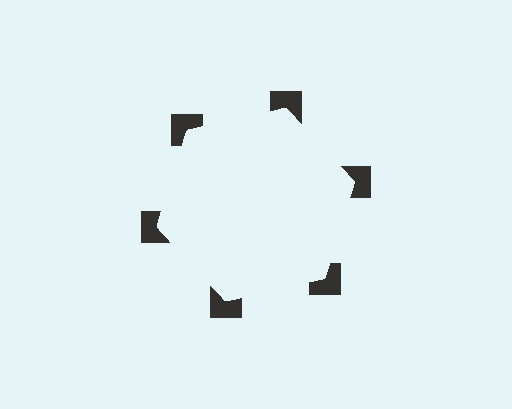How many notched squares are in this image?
There are 6 — one at each vertex of the illusory hexagon.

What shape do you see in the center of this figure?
An illusory hexagon — its edges are inferred from the aligned wedge cuts in the notched squares, not physically drawn.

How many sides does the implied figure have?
6 sides.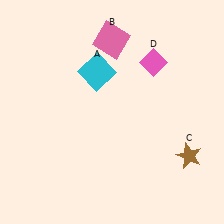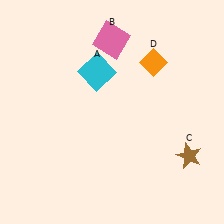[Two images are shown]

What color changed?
The diamond (D) changed from pink in Image 1 to orange in Image 2.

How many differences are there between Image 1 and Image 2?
There is 1 difference between the two images.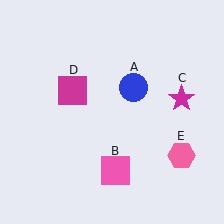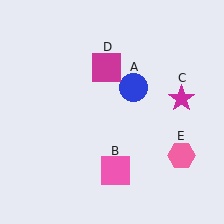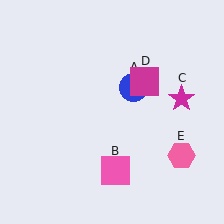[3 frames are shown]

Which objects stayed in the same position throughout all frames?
Blue circle (object A) and pink square (object B) and magenta star (object C) and pink hexagon (object E) remained stationary.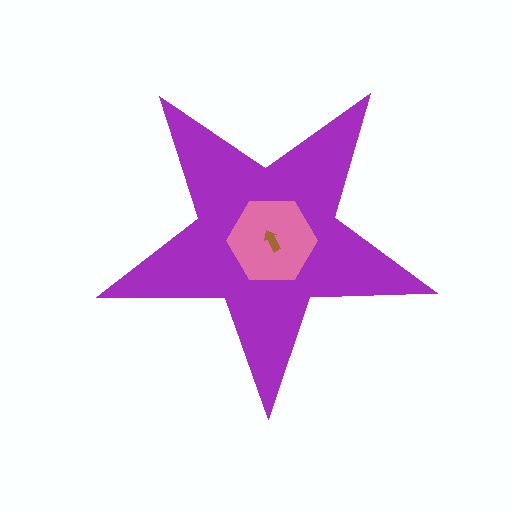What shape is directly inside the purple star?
The pink hexagon.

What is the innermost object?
The brown arrow.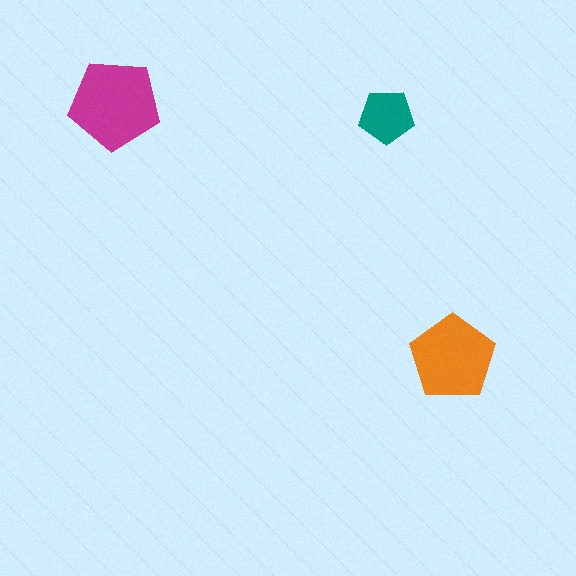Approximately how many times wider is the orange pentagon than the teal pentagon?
About 1.5 times wider.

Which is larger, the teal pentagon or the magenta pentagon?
The magenta one.